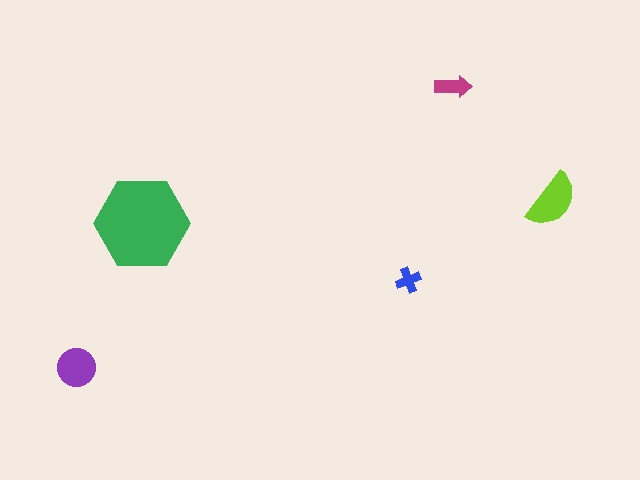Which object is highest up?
The magenta arrow is topmost.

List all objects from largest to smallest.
The green hexagon, the lime semicircle, the purple circle, the magenta arrow, the blue cross.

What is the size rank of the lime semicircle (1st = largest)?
2nd.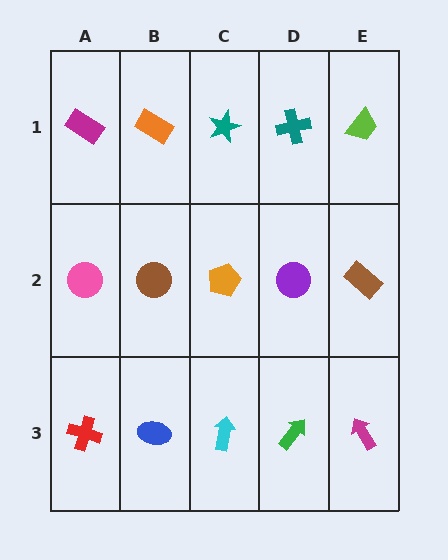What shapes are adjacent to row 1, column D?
A purple circle (row 2, column D), a teal star (row 1, column C), a lime trapezoid (row 1, column E).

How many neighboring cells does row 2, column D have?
4.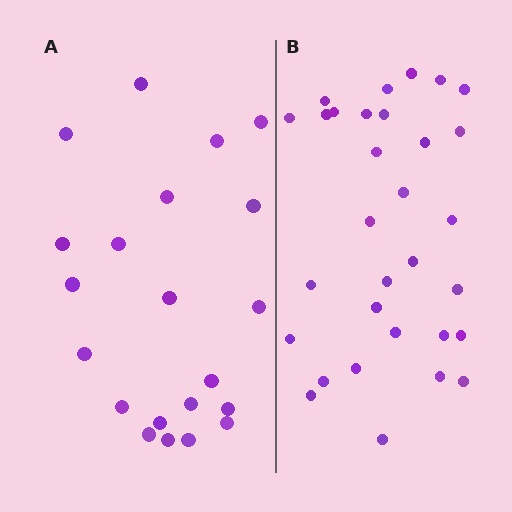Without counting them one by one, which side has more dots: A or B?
Region B (the right region) has more dots.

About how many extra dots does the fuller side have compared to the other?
Region B has roughly 10 or so more dots than region A.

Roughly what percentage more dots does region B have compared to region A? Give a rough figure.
About 50% more.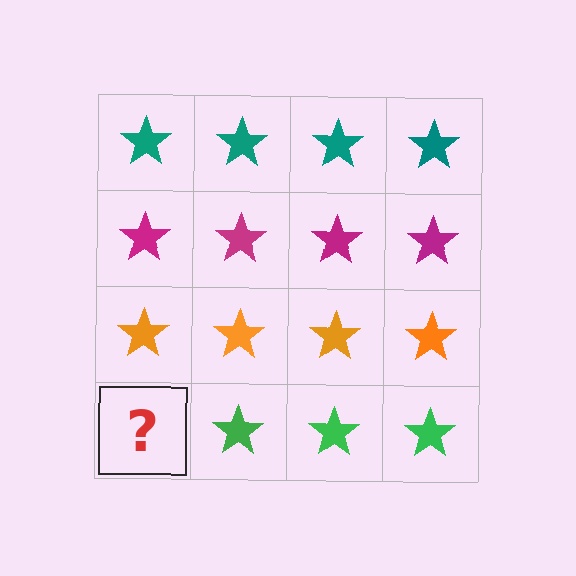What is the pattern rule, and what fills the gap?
The rule is that each row has a consistent color. The gap should be filled with a green star.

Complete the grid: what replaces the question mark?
The question mark should be replaced with a green star.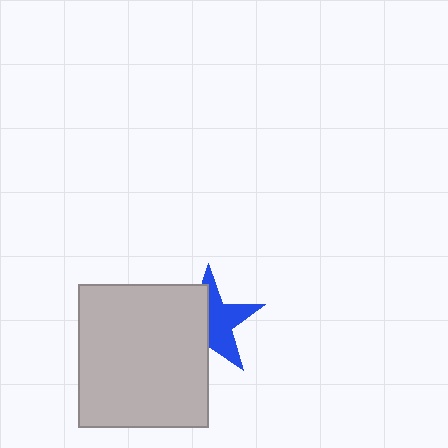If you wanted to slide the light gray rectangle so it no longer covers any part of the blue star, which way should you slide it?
Slide it left — that is the most direct way to separate the two shapes.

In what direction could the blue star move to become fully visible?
The blue star could move right. That would shift it out from behind the light gray rectangle entirely.